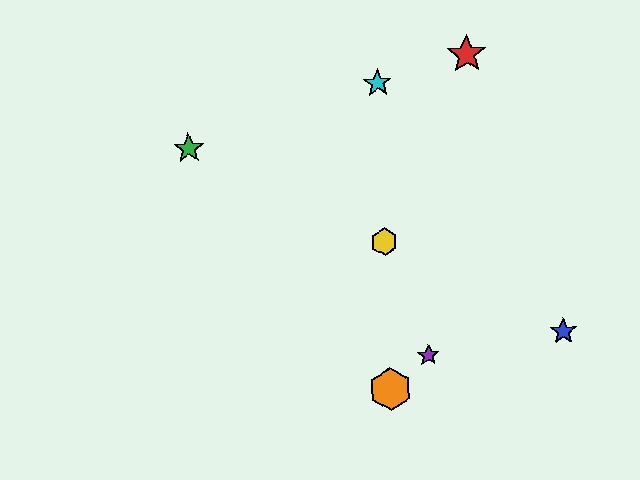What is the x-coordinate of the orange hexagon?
The orange hexagon is at x≈390.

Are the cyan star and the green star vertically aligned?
No, the cyan star is at x≈377 and the green star is at x≈189.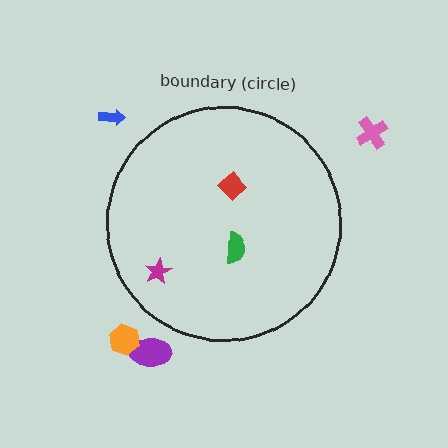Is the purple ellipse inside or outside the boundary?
Outside.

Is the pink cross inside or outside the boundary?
Outside.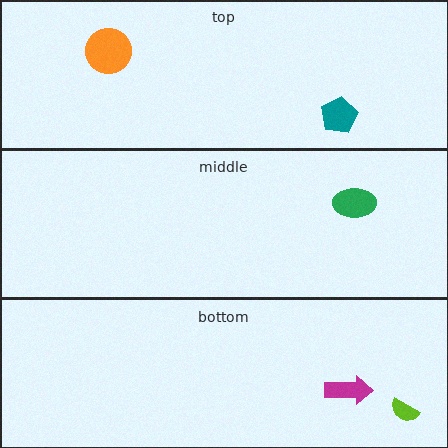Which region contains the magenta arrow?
The bottom region.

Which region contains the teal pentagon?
The top region.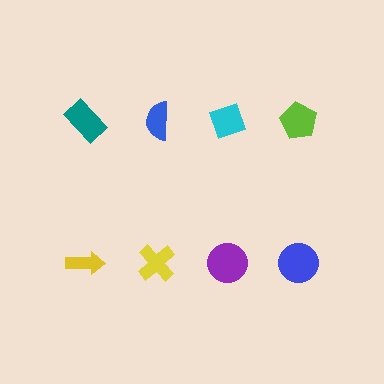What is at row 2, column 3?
A purple circle.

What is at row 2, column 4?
A blue circle.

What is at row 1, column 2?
A blue semicircle.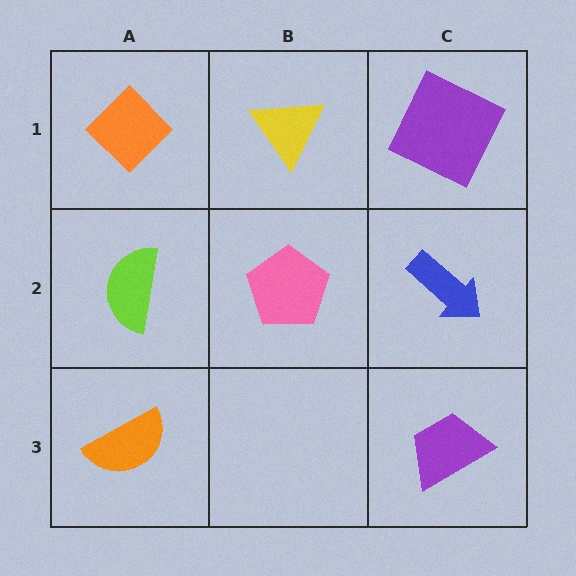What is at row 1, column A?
An orange diamond.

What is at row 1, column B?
A yellow triangle.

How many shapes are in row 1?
3 shapes.